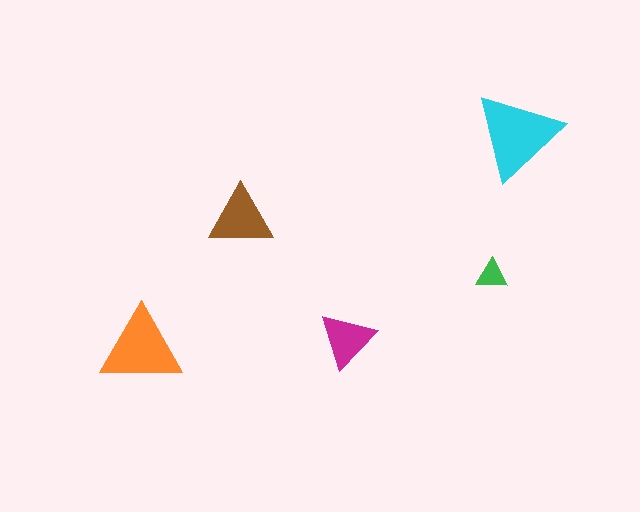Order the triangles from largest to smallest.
the cyan one, the orange one, the brown one, the magenta one, the green one.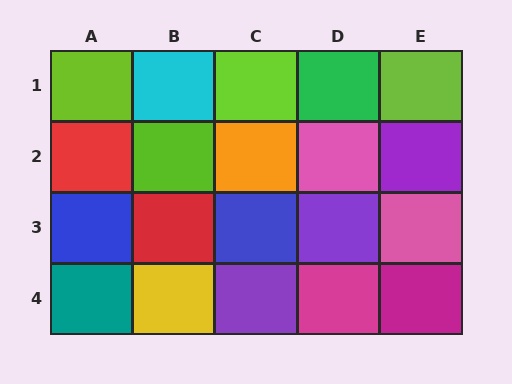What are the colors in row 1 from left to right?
Lime, cyan, lime, green, lime.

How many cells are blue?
2 cells are blue.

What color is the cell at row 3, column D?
Purple.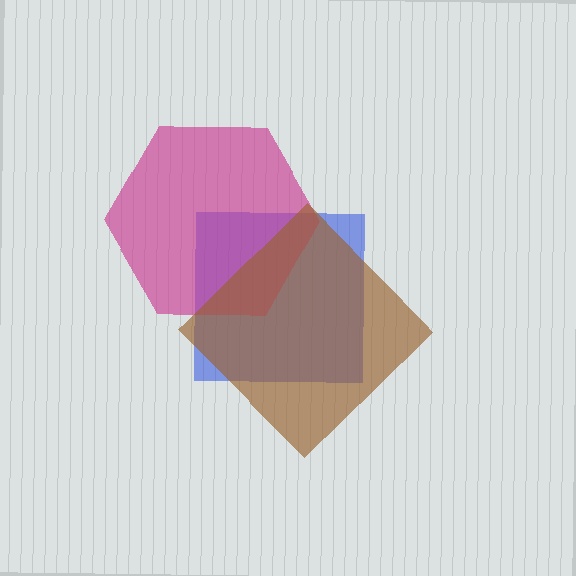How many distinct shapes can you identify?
There are 3 distinct shapes: a blue square, a magenta hexagon, a brown diamond.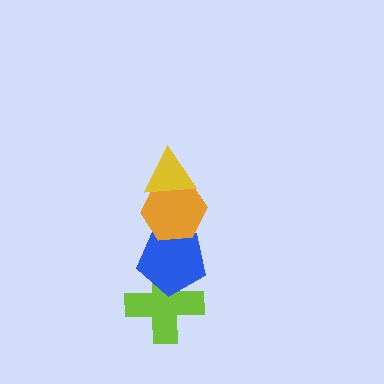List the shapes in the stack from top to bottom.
From top to bottom: the yellow triangle, the orange hexagon, the blue pentagon, the lime cross.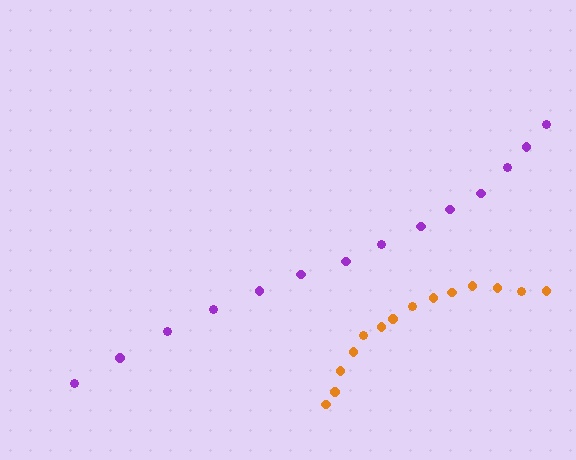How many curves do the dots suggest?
There are 2 distinct paths.